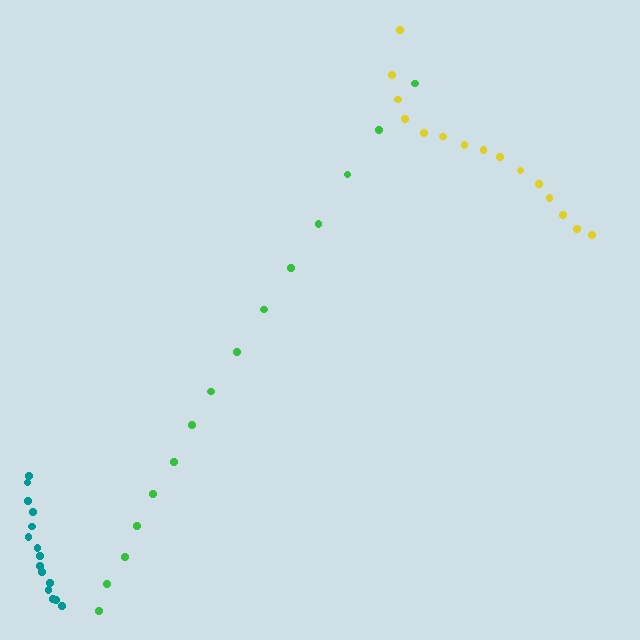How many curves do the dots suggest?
There are 3 distinct paths.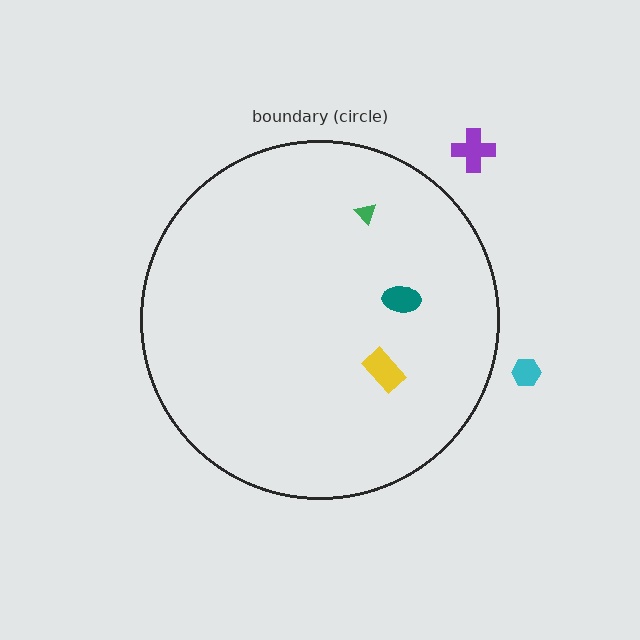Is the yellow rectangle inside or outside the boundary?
Inside.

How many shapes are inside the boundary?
3 inside, 2 outside.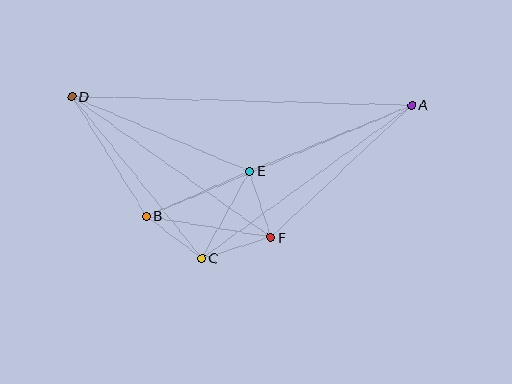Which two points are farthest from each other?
Points A and D are farthest from each other.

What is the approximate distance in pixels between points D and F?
The distance between D and F is approximately 244 pixels.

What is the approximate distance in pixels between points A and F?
The distance between A and F is approximately 193 pixels.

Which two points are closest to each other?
Points E and F are closest to each other.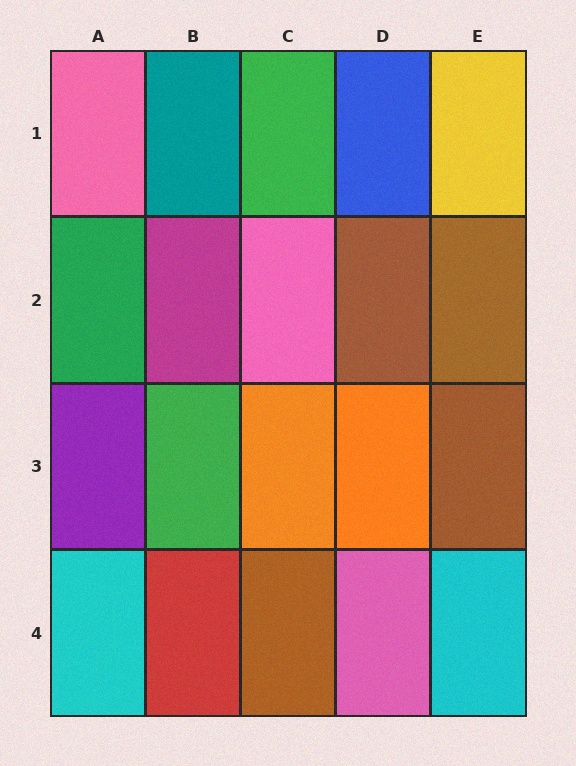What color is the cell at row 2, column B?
Magenta.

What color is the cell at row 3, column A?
Purple.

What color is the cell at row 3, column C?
Orange.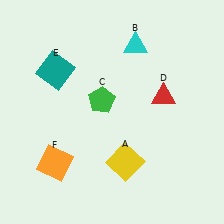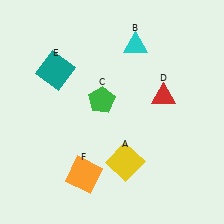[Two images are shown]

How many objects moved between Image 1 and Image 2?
1 object moved between the two images.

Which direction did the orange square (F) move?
The orange square (F) moved right.